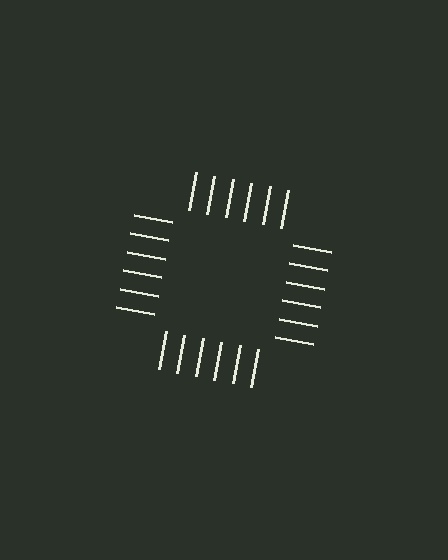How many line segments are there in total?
24 — 6 along each of the 4 edges.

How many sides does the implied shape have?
4 sides — the line-ends trace a square.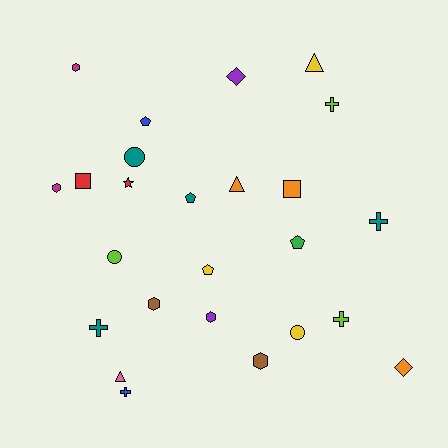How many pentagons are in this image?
There are 4 pentagons.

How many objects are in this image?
There are 25 objects.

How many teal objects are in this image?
There are 4 teal objects.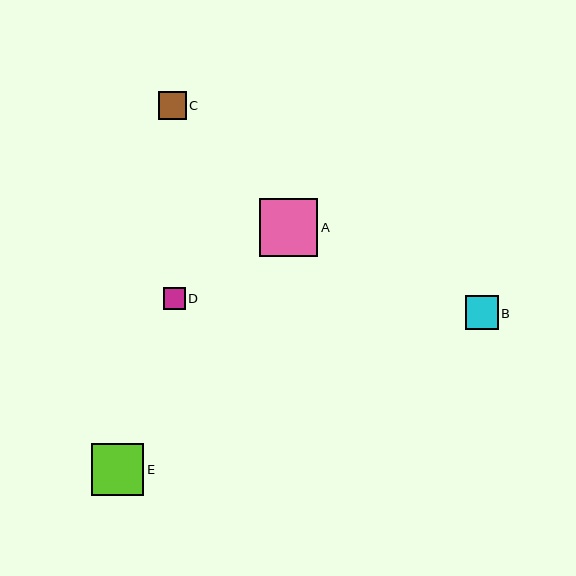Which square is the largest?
Square A is the largest with a size of approximately 58 pixels.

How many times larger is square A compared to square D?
Square A is approximately 2.7 times the size of square D.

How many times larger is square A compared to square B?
Square A is approximately 1.7 times the size of square B.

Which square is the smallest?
Square D is the smallest with a size of approximately 22 pixels.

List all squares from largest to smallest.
From largest to smallest: A, E, B, C, D.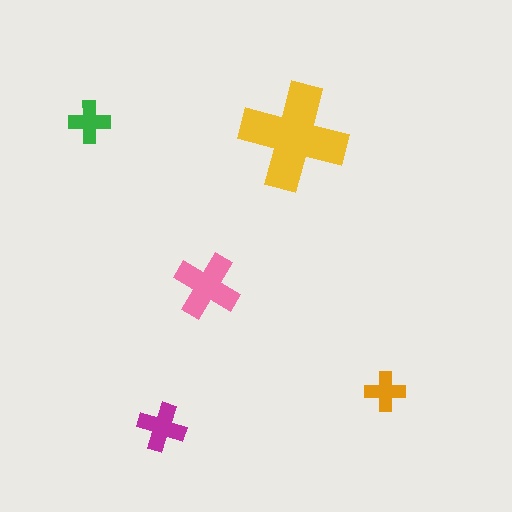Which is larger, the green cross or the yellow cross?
The yellow one.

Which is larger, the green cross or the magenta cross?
The magenta one.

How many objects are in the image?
There are 5 objects in the image.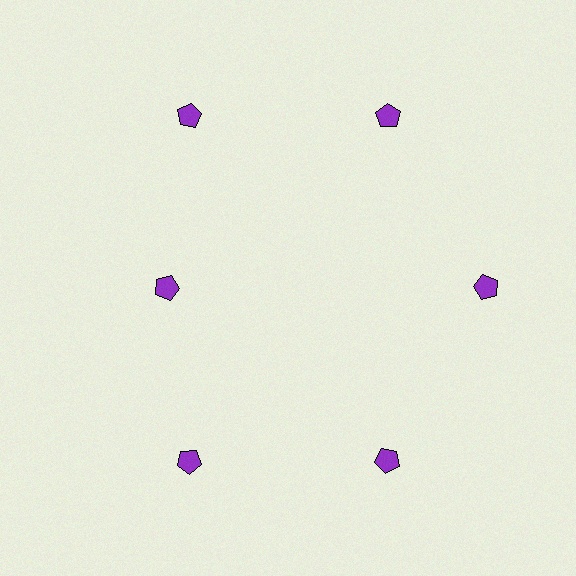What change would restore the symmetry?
The symmetry would be restored by moving it outward, back onto the ring so that all 6 pentagons sit at equal angles and equal distance from the center.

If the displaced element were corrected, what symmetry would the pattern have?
It would have 6-fold rotational symmetry — the pattern would map onto itself every 60 degrees.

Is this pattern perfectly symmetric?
No. The 6 purple pentagons are arranged in a ring, but one element near the 9 o'clock position is pulled inward toward the center, breaking the 6-fold rotational symmetry.